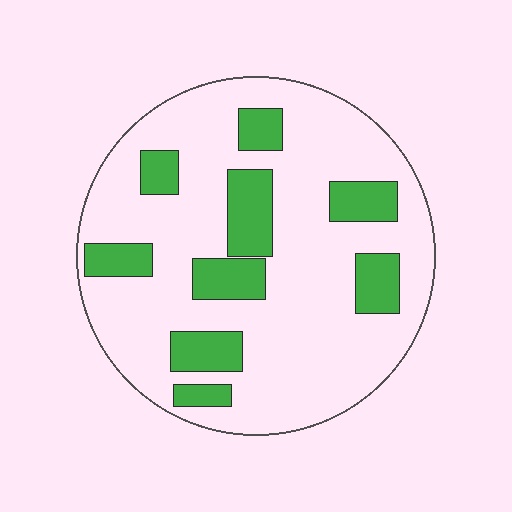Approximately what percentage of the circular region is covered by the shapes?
Approximately 25%.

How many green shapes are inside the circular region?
9.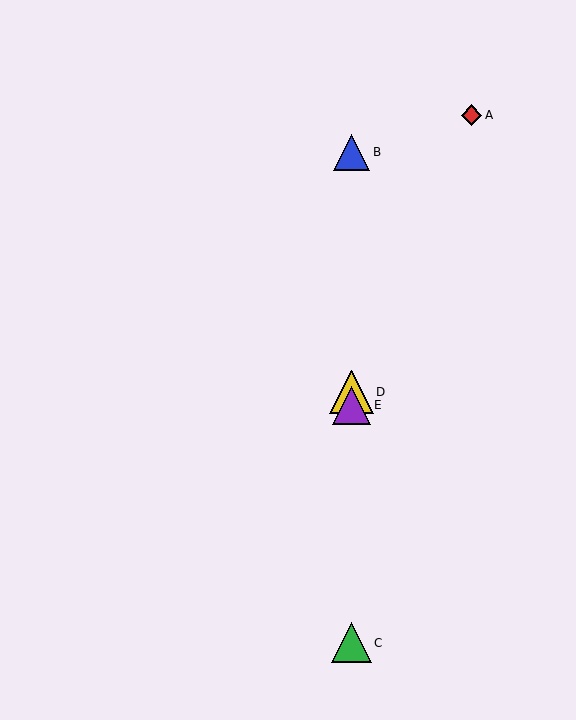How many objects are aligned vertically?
4 objects (B, C, D, E) are aligned vertically.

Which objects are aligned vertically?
Objects B, C, D, E are aligned vertically.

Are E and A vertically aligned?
No, E is at x≈352 and A is at x≈471.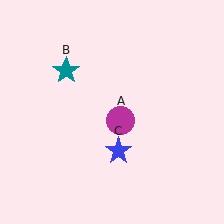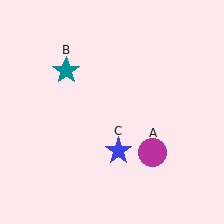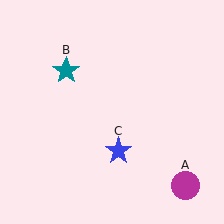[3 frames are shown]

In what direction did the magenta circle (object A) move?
The magenta circle (object A) moved down and to the right.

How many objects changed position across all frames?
1 object changed position: magenta circle (object A).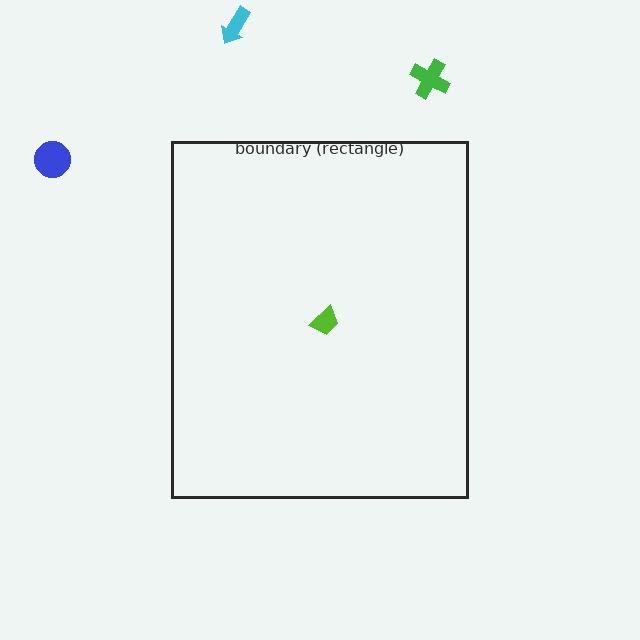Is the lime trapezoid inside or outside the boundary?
Inside.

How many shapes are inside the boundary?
1 inside, 3 outside.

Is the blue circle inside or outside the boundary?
Outside.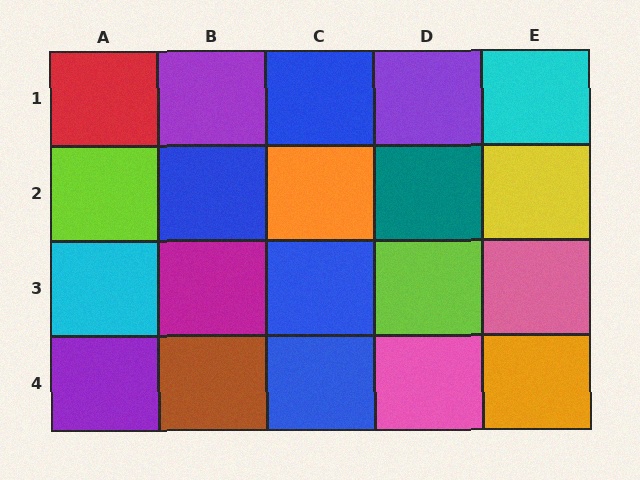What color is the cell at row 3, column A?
Cyan.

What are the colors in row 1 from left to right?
Red, purple, blue, purple, cyan.